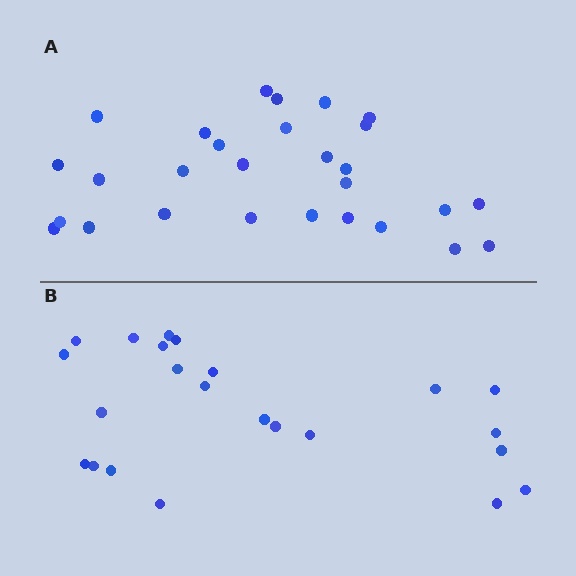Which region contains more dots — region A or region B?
Region A (the top region) has more dots.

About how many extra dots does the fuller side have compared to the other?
Region A has about 5 more dots than region B.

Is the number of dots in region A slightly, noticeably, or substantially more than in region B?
Region A has only slightly more — the two regions are fairly close. The ratio is roughly 1.2 to 1.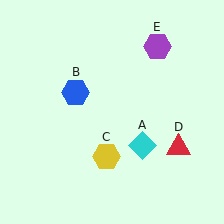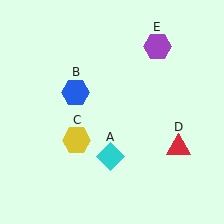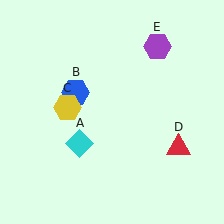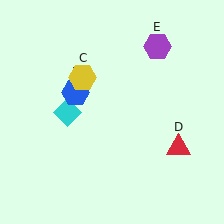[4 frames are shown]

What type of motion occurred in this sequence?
The cyan diamond (object A), yellow hexagon (object C) rotated clockwise around the center of the scene.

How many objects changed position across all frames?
2 objects changed position: cyan diamond (object A), yellow hexagon (object C).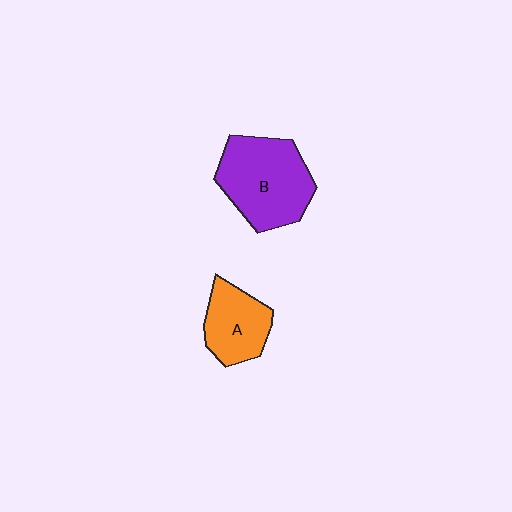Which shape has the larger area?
Shape B (purple).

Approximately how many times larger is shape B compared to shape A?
Approximately 1.6 times.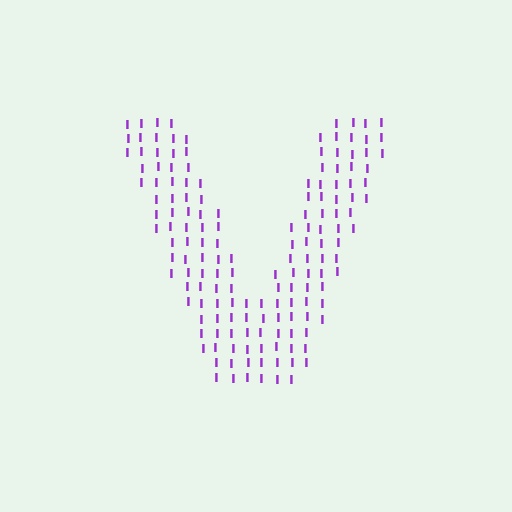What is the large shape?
The large shape is the letter V.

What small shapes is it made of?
It is made of small letter I's.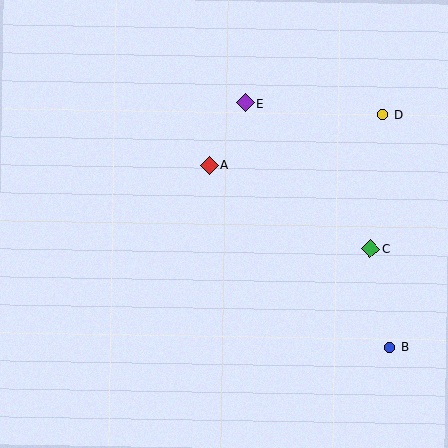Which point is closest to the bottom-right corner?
Point B is closest to the bottom-right corner.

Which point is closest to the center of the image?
Point A at (209, 165) is closest to the center.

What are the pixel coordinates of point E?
Point E is at (245, 103).